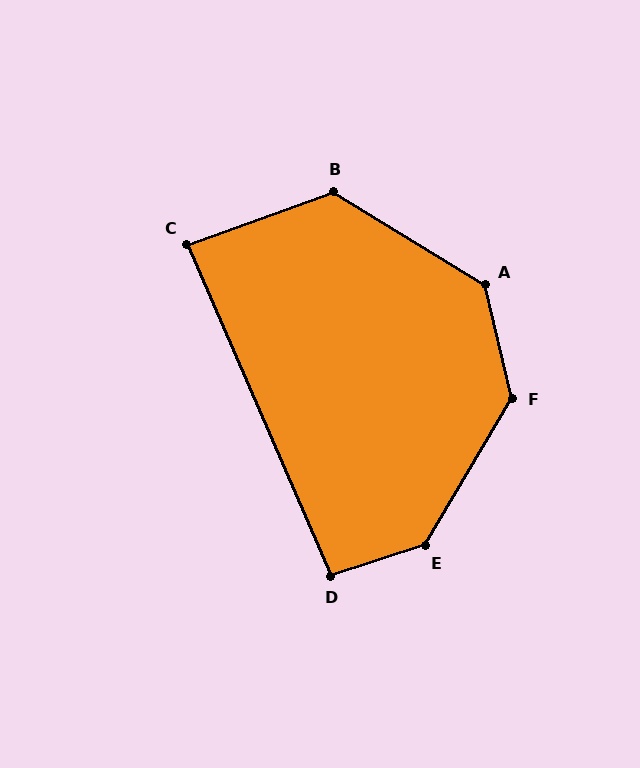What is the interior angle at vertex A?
Approximately 135 degrees (obtuse).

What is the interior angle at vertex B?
Approximately 129 degrees (obtuse).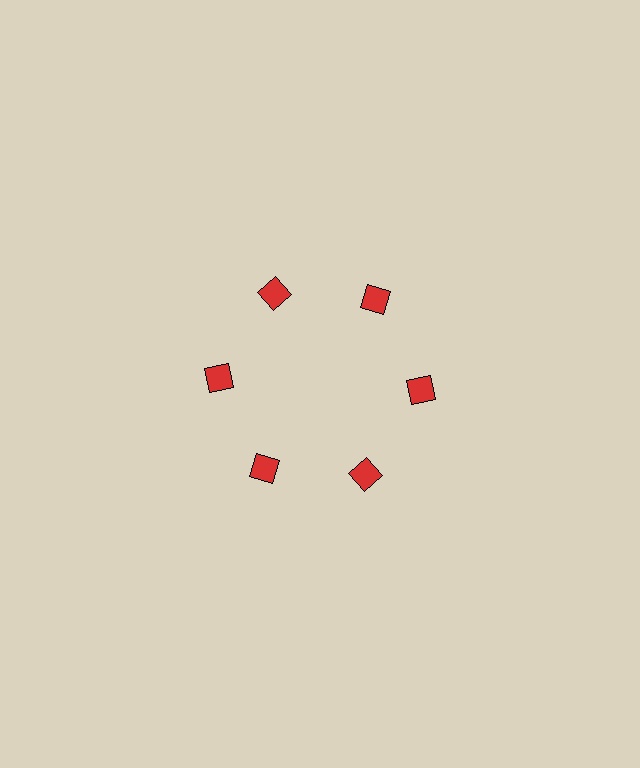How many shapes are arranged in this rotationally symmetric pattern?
There are 6 shapes, arranged in 6 groups of 1.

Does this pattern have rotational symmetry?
Yes, this pattern has 6-fold rotational symmetry. It looks the same after rotating 60 degrees around the center.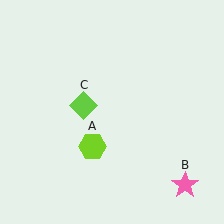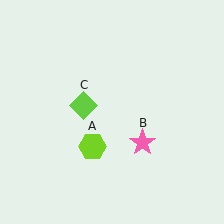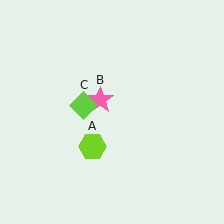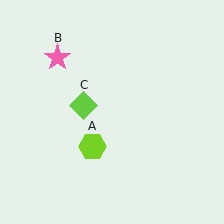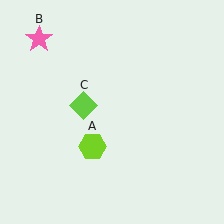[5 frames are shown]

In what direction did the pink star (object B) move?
The pink star (object B) moved up and to the left.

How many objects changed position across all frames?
1 object changed position: pink star (object B).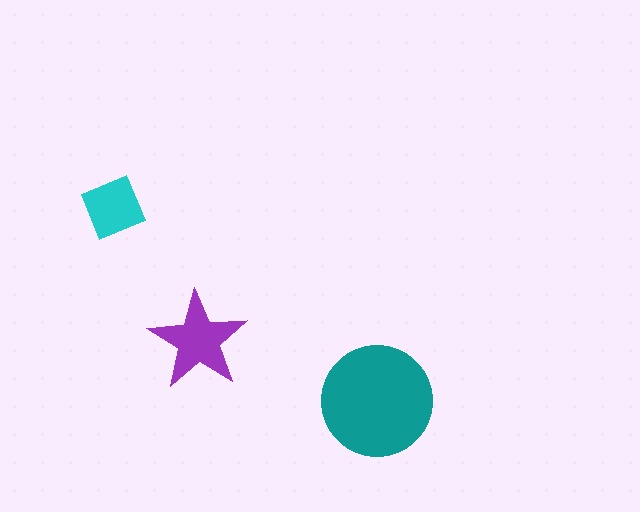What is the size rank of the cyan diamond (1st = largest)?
3rd.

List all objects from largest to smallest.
The teal circle, the purple star, the cyan diamond.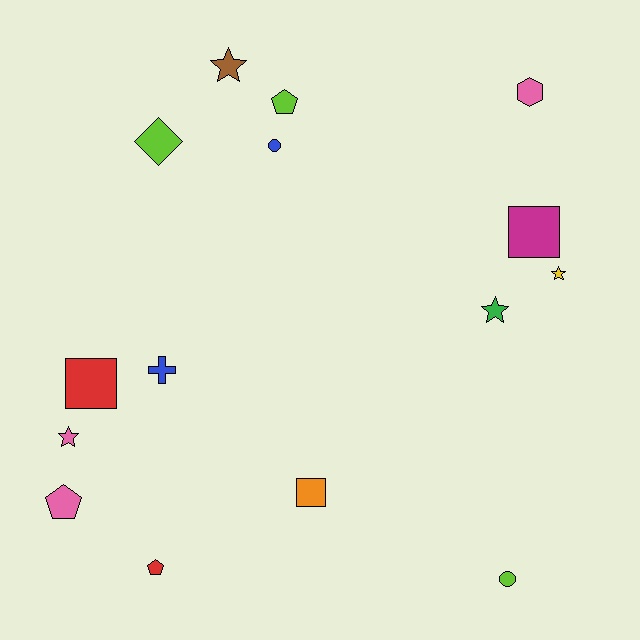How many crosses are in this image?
There is 1 cross.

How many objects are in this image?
There are 15 objects.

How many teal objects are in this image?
There are no teal objects.